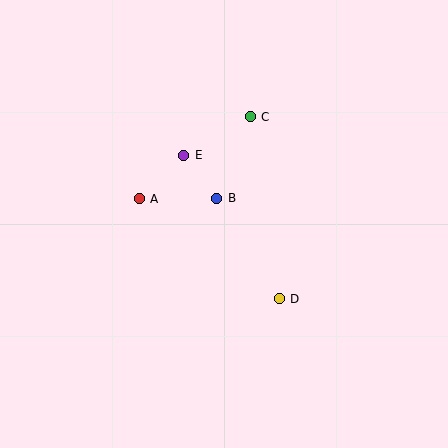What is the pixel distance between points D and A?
The distance between D and A is 172 pixels.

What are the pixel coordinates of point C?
Point C is at (250, 117).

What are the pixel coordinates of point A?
Point A is at (139, 199).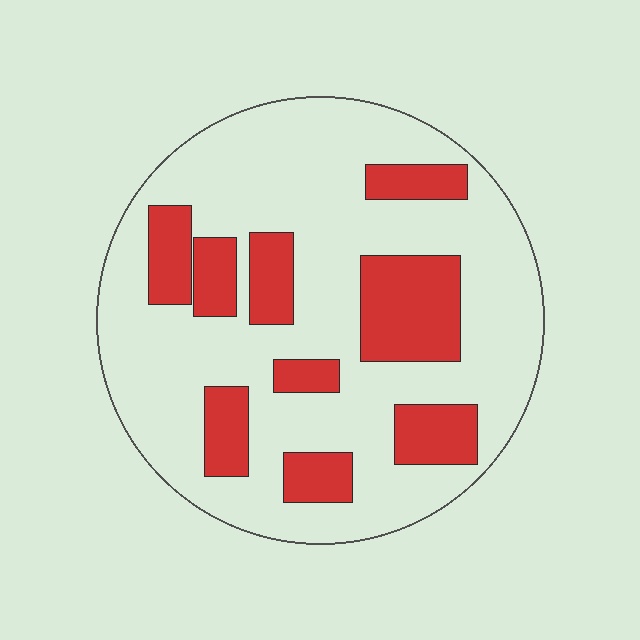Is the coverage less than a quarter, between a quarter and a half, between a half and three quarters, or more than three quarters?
Between a quarter and a half.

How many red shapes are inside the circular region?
9.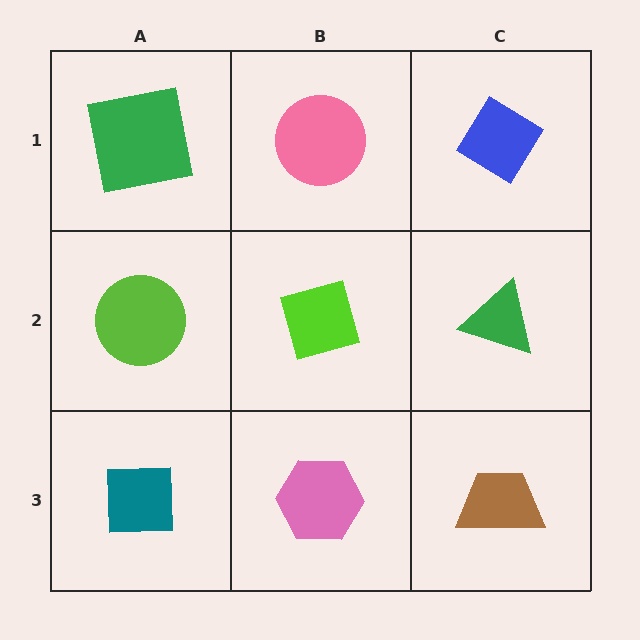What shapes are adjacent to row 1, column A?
A lime circle (row 2, column A), a pink circle (row 1, column B).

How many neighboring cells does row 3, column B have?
3.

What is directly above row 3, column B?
A lime diamond.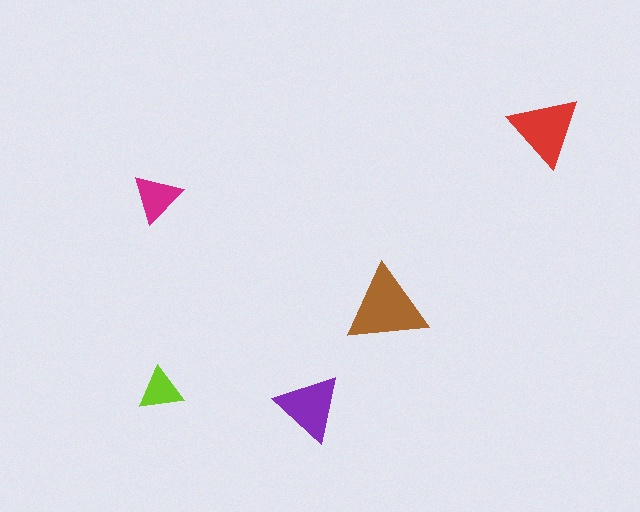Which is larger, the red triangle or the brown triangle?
The brown one.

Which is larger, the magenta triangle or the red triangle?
The red one.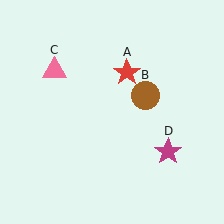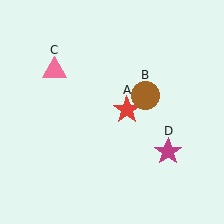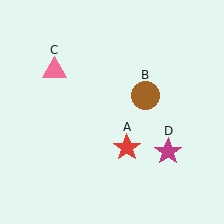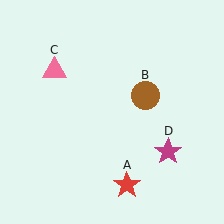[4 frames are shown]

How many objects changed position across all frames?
1 object changed position: red star (object A).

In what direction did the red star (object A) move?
The red star (object A) moved down.